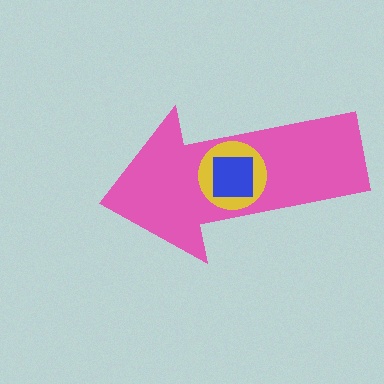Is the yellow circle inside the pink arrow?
Yes.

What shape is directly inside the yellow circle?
The blue square.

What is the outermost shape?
The pink arrow.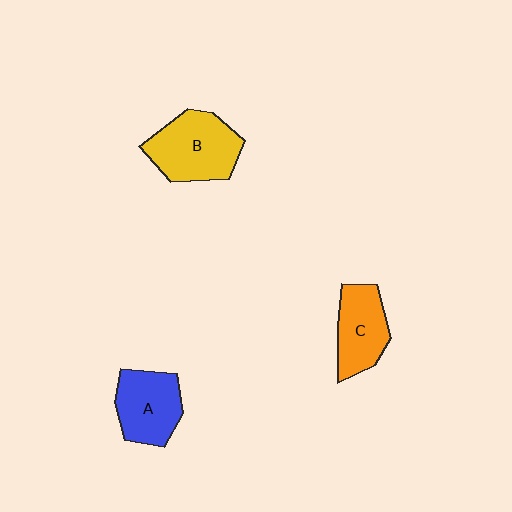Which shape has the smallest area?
Shape C (orange).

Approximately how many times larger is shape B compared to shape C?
Approximately 1.3 times.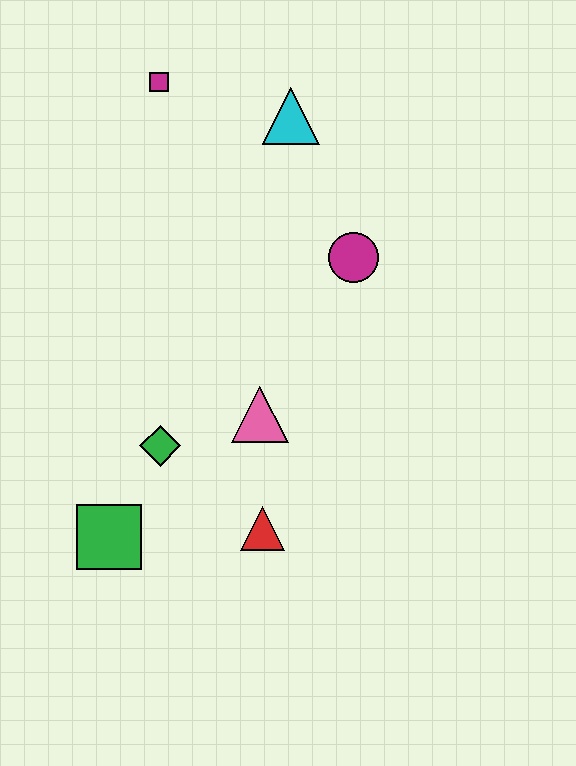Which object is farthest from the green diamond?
The magenta square is farthest from the green diamond.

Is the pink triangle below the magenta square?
Yes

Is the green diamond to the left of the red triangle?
Yes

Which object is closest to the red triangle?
The pink triangle is closest to the red triangle.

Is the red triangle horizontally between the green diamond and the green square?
No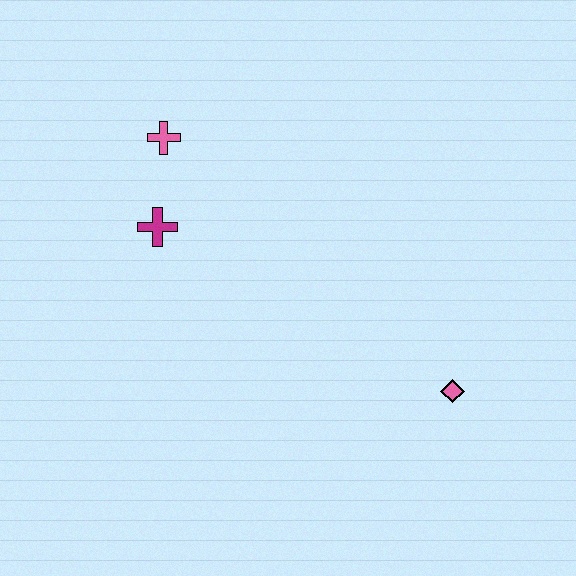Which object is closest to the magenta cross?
The pink cross is closest to the magenta cross.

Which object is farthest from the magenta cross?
The pink diamond is farthest from the magenta cross.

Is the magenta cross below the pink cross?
Yes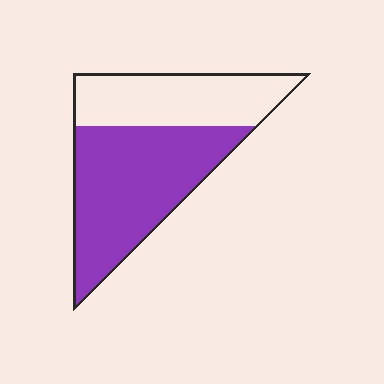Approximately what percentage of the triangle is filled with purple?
Approximately 60%.